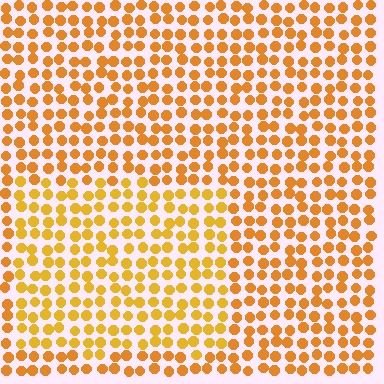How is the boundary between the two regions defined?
The boundary is defined purely by a slight shift in hue (about 15 degrees). Spacing, size, and orientation are identical on both sides.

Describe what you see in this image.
The image is filled with small orange elements in a uniform arrangement. A rectangle-shaped region is visible where the elements are tinted to a slightly different hue, forming a subtle color boundary.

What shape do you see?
I see a rectangle.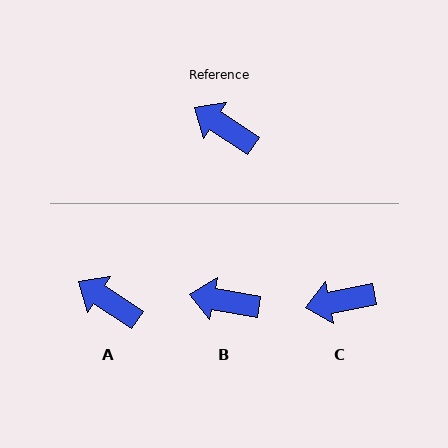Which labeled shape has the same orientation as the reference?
A.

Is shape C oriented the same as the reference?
No, it is off by about 45 degrees.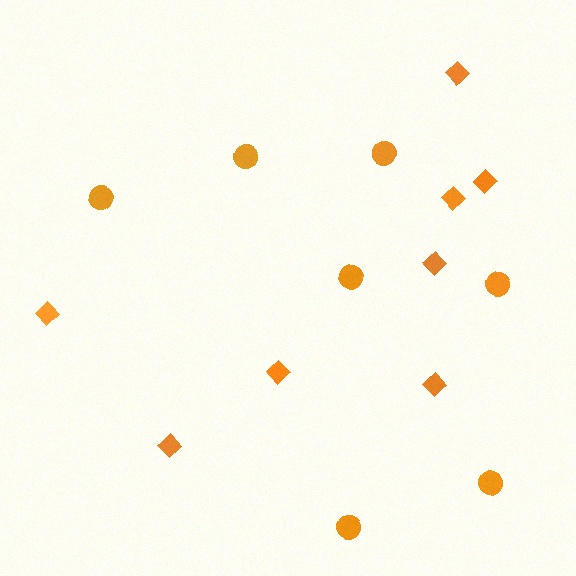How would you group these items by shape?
There are 2 groups: one group of diamonds (8) and one group of circles (7).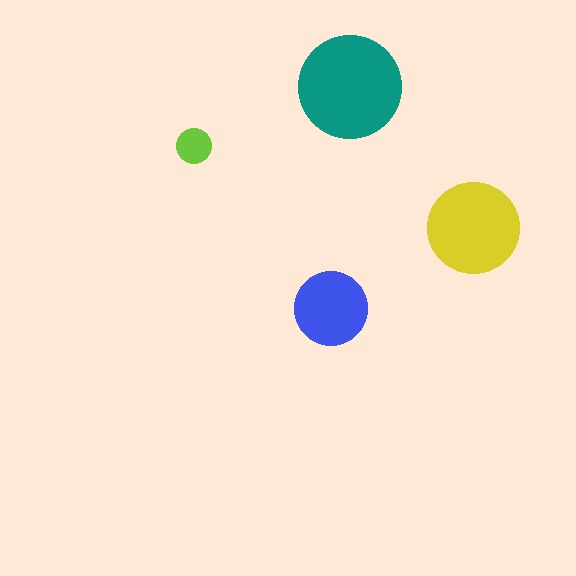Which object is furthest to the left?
The lime circle is leftmost.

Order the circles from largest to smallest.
the teal one, the yellow one, the blue one, the lime one.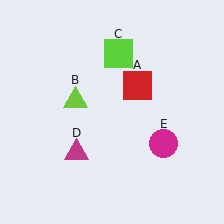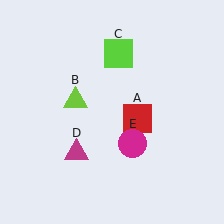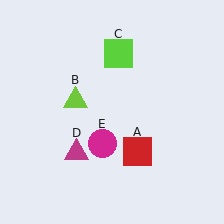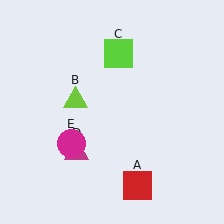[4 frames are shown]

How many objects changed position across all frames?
2 objects changed position: red square (object A), magenta circle (object E).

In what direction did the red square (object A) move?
The red square (object A) moved down.